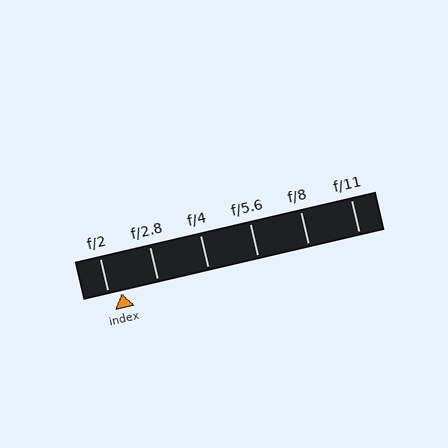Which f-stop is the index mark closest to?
The index mark is closest to f/2.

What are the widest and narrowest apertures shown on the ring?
The widest aperture shown is f/2 and the narrowest is f/11.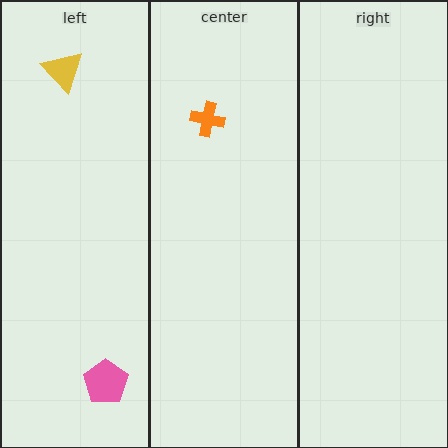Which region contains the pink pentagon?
The left region.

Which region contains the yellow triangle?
The left region.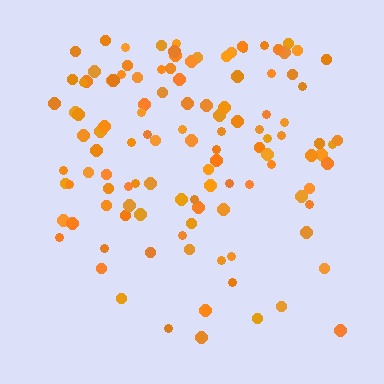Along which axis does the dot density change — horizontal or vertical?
Vertical.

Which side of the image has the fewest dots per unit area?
The bottom.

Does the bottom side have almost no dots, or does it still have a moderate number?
Still a moderate number, just noticeably fewer than the top.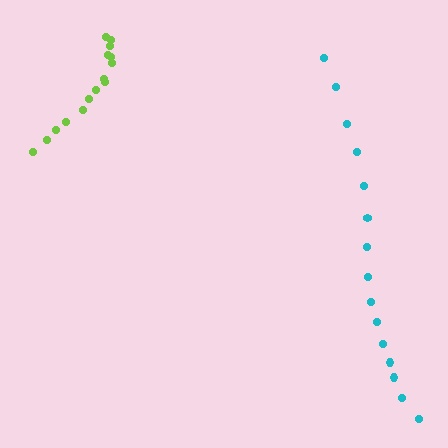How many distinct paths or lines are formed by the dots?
There are 2 distinct paths.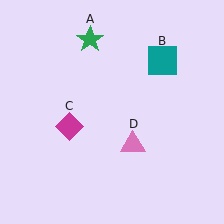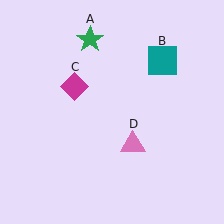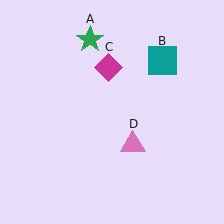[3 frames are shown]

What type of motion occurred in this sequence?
The magenta diamond (object C) rotated clockwise around the center of the scene.